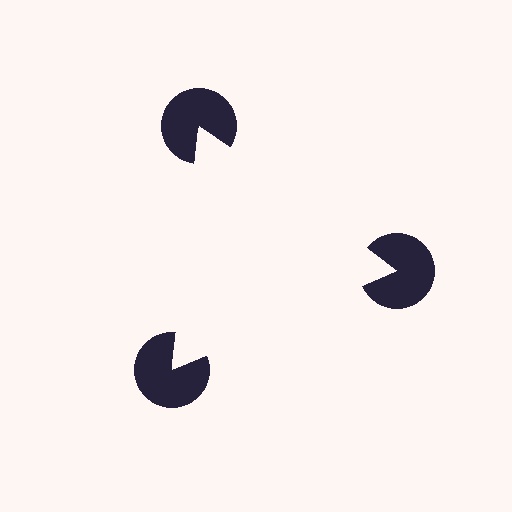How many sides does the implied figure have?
3 sides.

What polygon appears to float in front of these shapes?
An illusory triangle — its edges are inferred from the aligned wedge cuts in the pac-man discs, not physically drawn.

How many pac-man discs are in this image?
There are 3 — one at each vertex of the illusory triangle.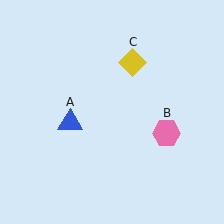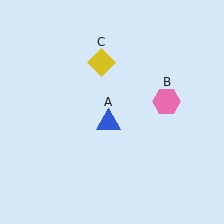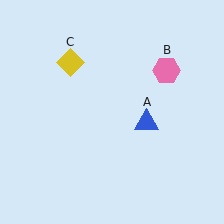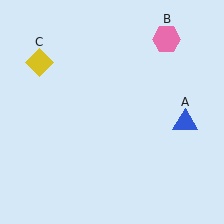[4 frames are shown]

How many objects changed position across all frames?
3 objects changed position: blue triangle (object A), pink hexagon (object B), yellow diamond (object C).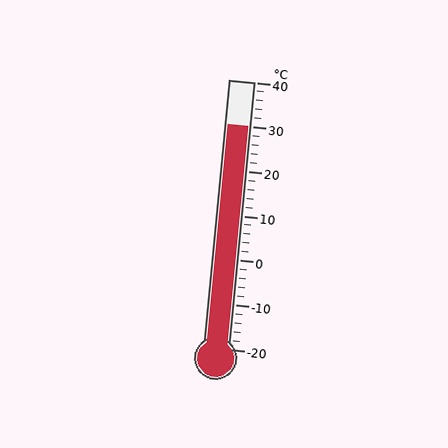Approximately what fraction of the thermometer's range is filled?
The thermometer is filled to approximately 85% of its range.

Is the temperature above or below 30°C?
The temperature is at 30°C.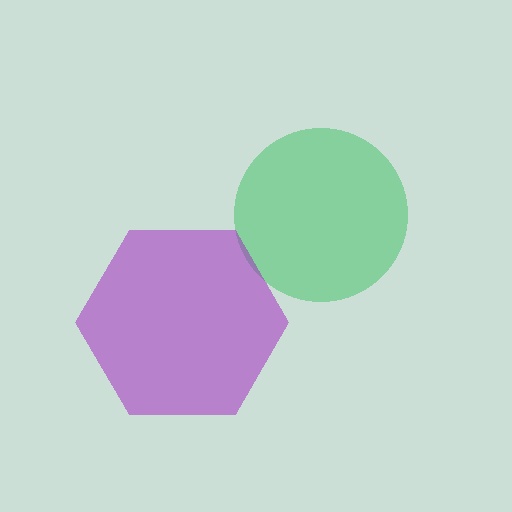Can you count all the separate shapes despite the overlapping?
Yes, there are 2 separate shapes.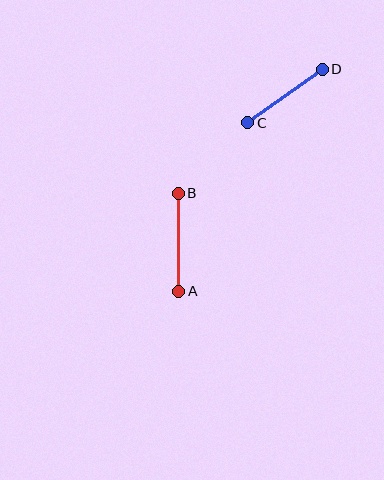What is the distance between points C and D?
The distance is approximately 92 pixels.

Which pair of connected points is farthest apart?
Points A and B are farthest apart.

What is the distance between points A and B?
The distance is approximately 98 pixels.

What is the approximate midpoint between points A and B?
The midpoint is at approximately (178, 242) pixels.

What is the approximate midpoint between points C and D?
The midpoint is at approximately (285, 96) pixels.